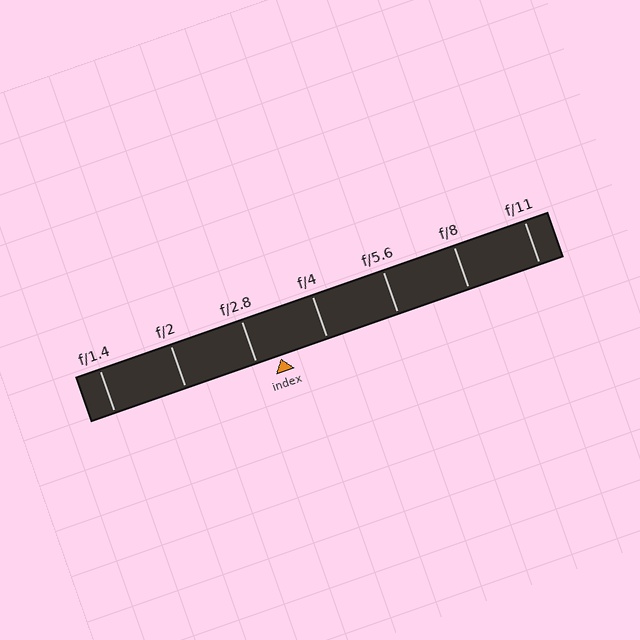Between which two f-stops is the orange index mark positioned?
The index mark is between f/2.8 and f/4.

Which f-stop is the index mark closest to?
The index mark is closest to f/2.8.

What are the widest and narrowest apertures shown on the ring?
The widest aperture shown is f/1.4 and the narrowest is f/11.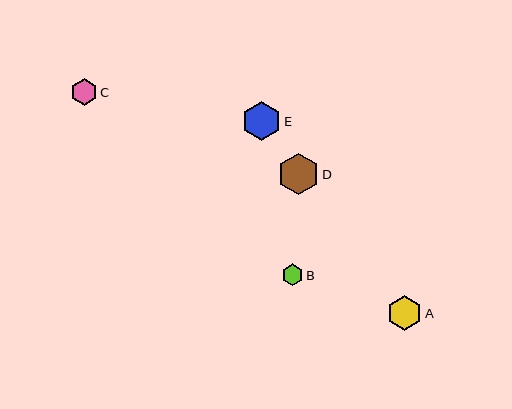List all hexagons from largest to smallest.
From largest to smallest: D, E, A, C, B.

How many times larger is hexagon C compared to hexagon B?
Hexagon C is approximately 1.2 times the size of hexagon B.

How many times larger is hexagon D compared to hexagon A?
Hexagon D is approximately 1.2 times the size of hexagon A.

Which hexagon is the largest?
Hexagon D is the largest with a size of approximately 41 pixels.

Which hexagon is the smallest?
Hexagon B is the smallest with a size of approximately 22 pixels.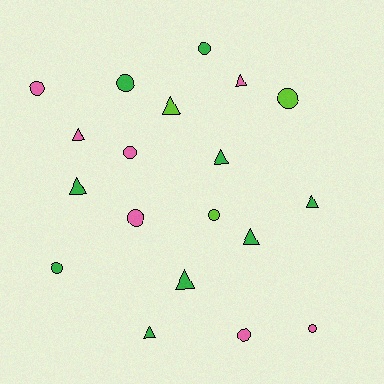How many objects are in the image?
There are 19 objects.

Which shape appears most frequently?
Circle, with 10 objects.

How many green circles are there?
There are 3 green circles.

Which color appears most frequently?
Green, with 9 objects.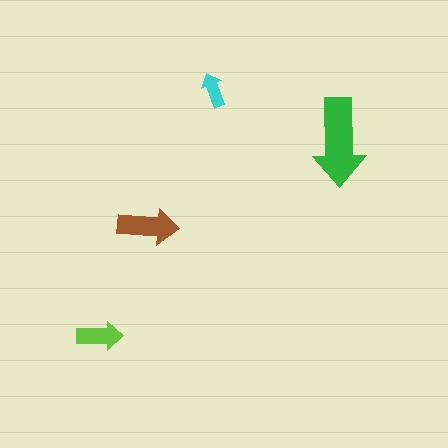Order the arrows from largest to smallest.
the green one, the brown one, the lime one, the cyan one.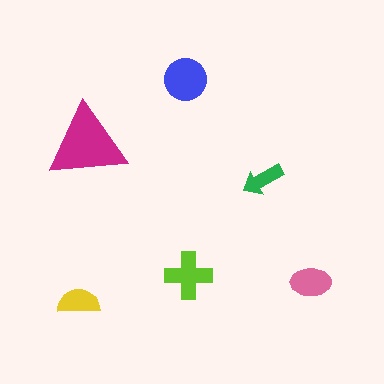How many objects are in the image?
There are 6 objects in the image.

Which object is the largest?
The magenta triangle.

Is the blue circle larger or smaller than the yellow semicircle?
Larger.